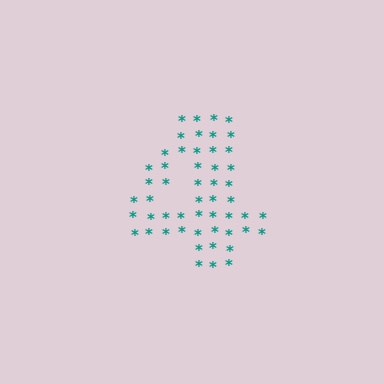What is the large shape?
The large shape is the digit 4.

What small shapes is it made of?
It is made of small asterisks.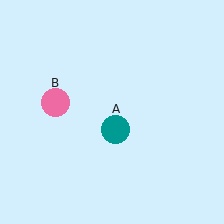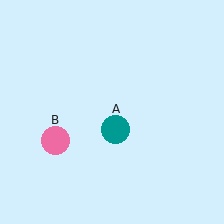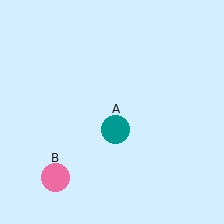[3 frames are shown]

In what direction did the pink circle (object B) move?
The pink circle (object B) moved down.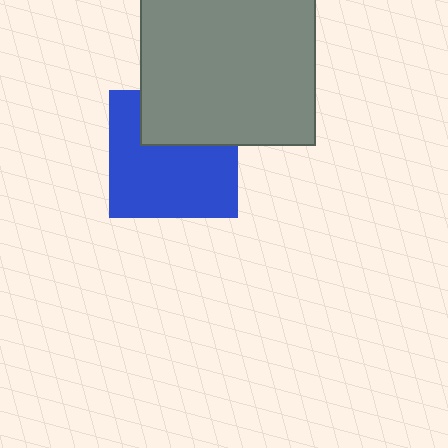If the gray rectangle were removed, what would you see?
You would see the complete blue square.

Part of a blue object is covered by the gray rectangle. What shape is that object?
It is a square.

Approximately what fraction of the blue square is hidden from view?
Roughly 33% of the blue square is hidden behind the gray rectangle.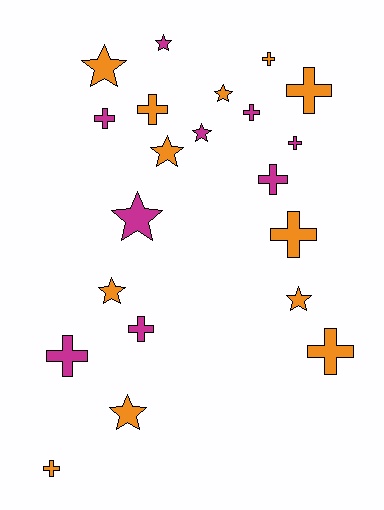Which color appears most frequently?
Orange, with 12 objects.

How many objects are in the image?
There are 21 objects.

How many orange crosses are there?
There are 6 orange crosses.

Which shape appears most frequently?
Cross, with 12 objects.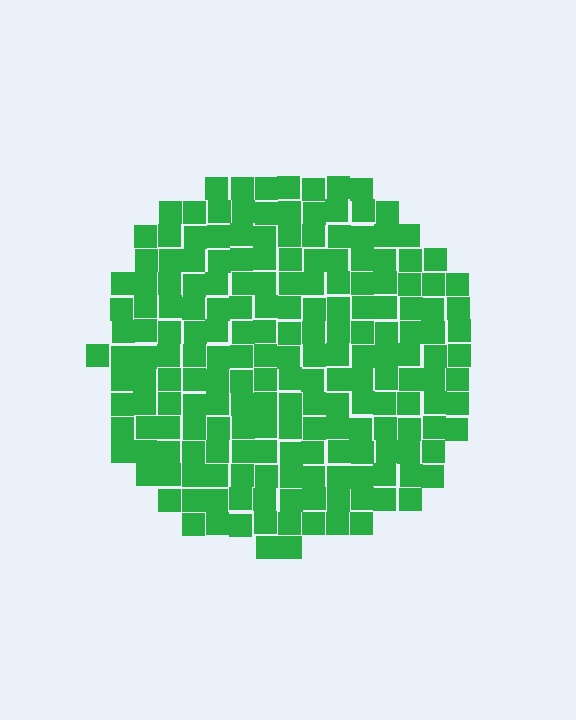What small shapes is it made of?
It is made of small squares.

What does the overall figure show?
The overall figure shows a circle.